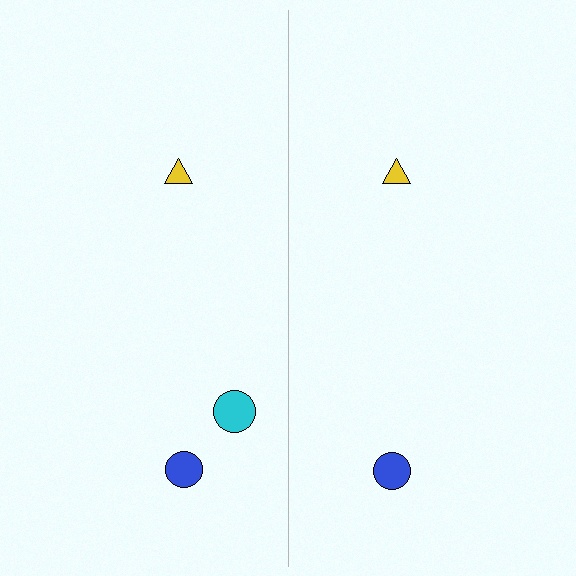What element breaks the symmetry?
A cyan circle is missing from the right side.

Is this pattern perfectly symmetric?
No, the pattern is not perfectly symmetric. A cyan circle is missing from the right side.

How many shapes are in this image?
There are 5 shapes in this image.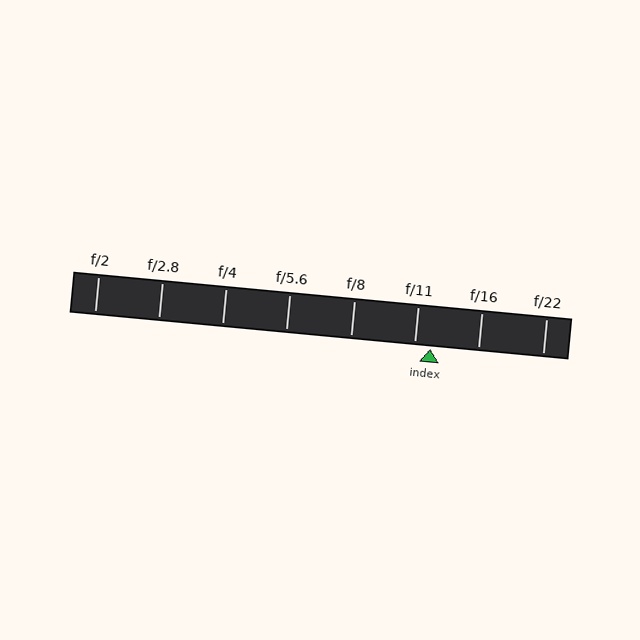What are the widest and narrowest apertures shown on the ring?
The widest aperture shown is f/2 and the narrowest is f/22.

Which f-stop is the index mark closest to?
The index mark is closest to f/11.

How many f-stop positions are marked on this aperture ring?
There are 8 f-stop positions marked.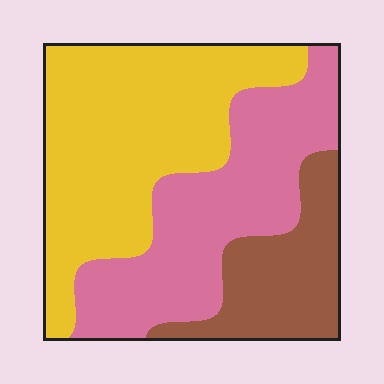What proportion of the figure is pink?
Pink covers about 35% of the figure.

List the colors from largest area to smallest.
From largest to smallest: yellow, pink, brown.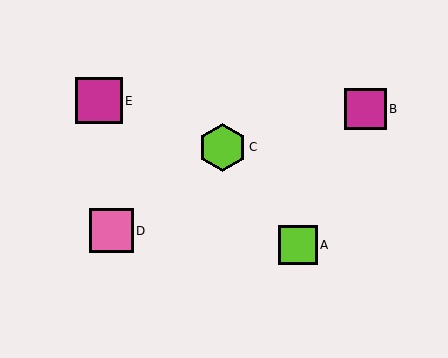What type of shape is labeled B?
Shape B is a magenta square.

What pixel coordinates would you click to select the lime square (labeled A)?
Click at (298, 245) to select the lime square A.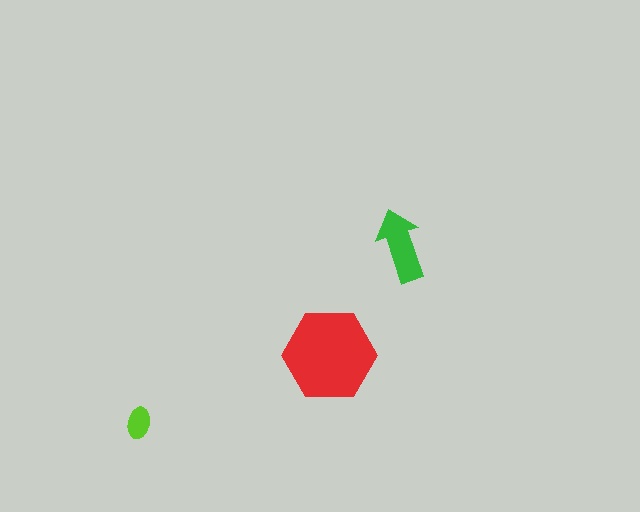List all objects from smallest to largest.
The lime ellipse, the green arrow, the red hexagon.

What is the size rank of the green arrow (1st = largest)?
2nd.